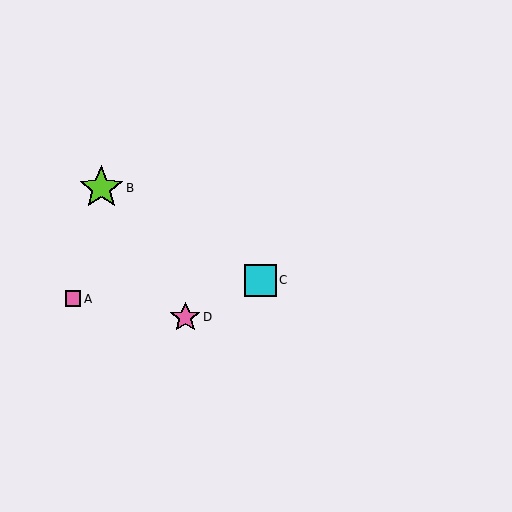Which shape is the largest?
The lime star (labeled B) is the largest.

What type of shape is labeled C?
Shape C is a cyan square.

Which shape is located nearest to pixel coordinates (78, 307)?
The pink square (labeled A) at (73, 299) is nearest to that location.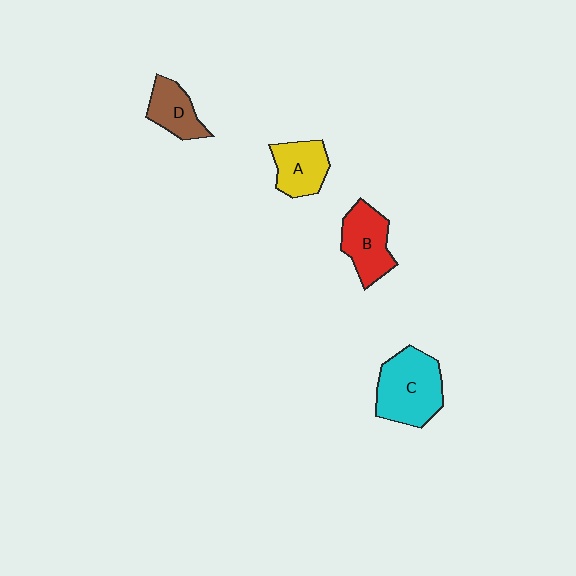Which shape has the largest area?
Shape C (cyan).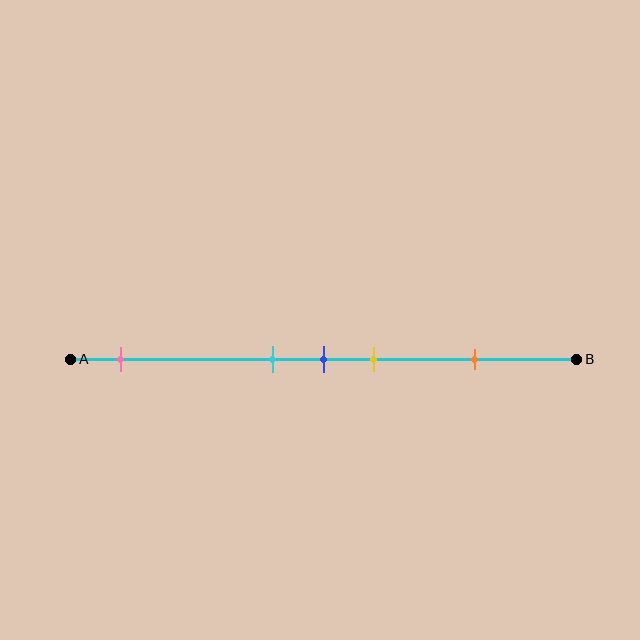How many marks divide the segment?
There are 5 marks dividing the segment.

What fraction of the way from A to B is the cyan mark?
The cyan mark is approximately 40% (0.4) of the way from A to B.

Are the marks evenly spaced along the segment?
No, the marks are not evenly spaced.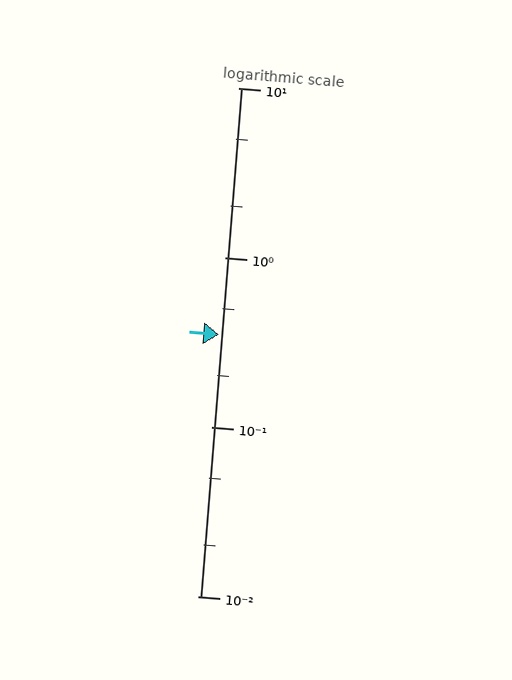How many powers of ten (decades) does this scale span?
The scale spans 3 decades, from 0.01 to 10.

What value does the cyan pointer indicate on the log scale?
The pointer indicates approximately 0.35.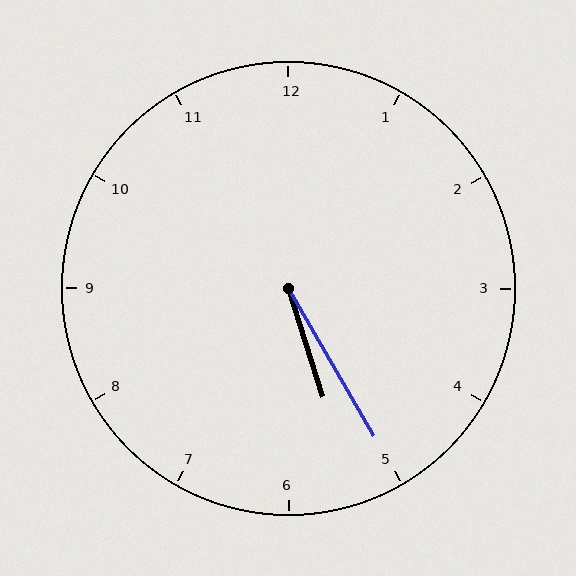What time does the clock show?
5:25.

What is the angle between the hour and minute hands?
Approximately 12 degrees.